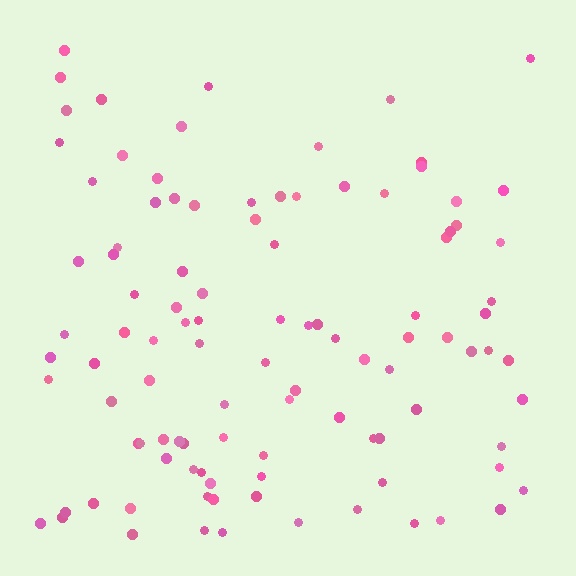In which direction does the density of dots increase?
From top to bottom, with the bottom side densest.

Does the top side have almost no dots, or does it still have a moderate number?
Still a moderate number, just noticeably fewer than the bottom.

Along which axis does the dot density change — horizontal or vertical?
Vertical.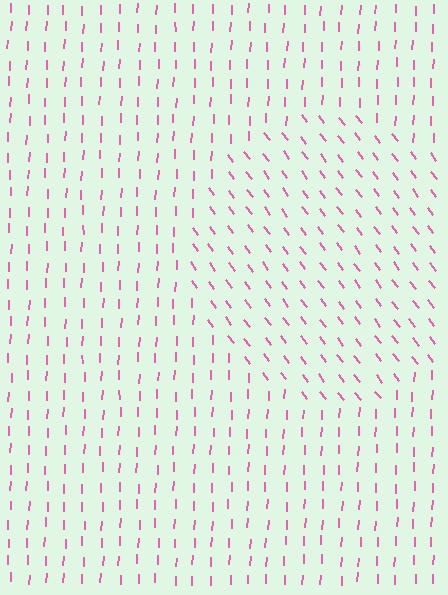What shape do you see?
I see a circle.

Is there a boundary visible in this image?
Yes, there is a texture boundary formed by a change in line orientation.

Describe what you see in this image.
The image is filled with small pink line segments. A circle region in the image has lines oriented differently from the surrounding lines, creating a visible texture boundary.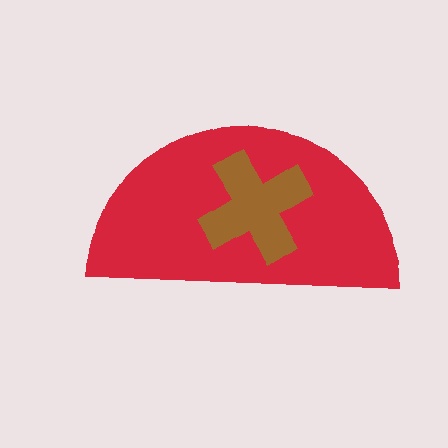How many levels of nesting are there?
2.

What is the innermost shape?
The brown cross.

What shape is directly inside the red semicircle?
The brown cross.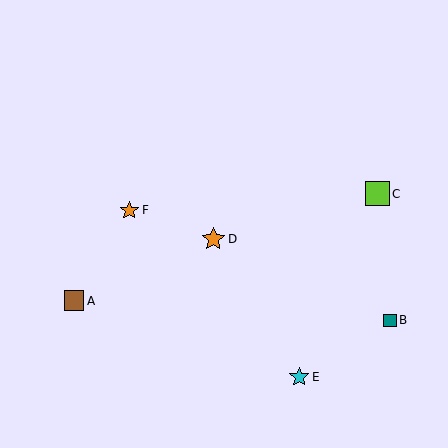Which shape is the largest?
The lime square (labeled C) is the largest.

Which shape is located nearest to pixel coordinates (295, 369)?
The cyan star (labeled E) at (299, 377) is nearest to that location.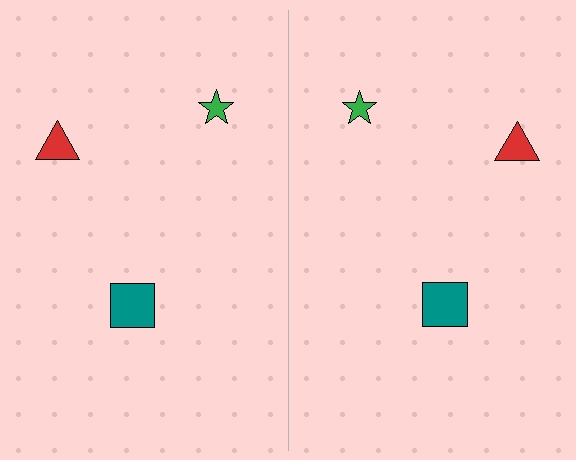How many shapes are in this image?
There are 6 shapes in this image.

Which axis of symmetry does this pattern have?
The pattern has a vertical axis of symmetry running through the center of the image.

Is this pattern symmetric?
Yes, this pattern has bilateral (reflection) symmetry.